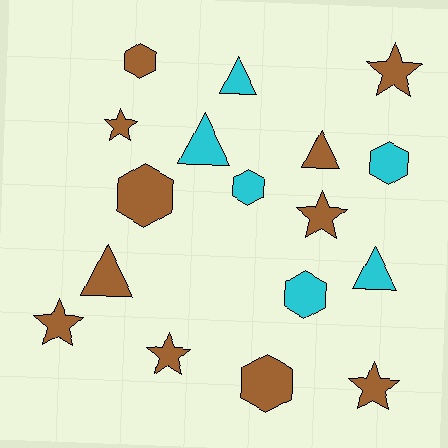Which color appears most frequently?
Brown, with 11 objects.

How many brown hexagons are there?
There are 3 brown hexagons.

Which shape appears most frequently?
Hexagon, with 6 objects.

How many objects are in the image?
There are 17 objects.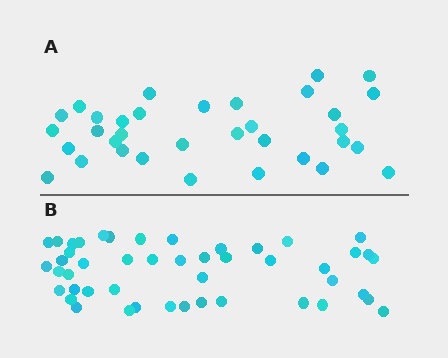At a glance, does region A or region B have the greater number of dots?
Region B (the bottom region) has more dots.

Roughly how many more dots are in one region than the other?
Region B has approximately 15 more dots than region A.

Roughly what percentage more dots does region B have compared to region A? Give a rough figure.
About 40% more.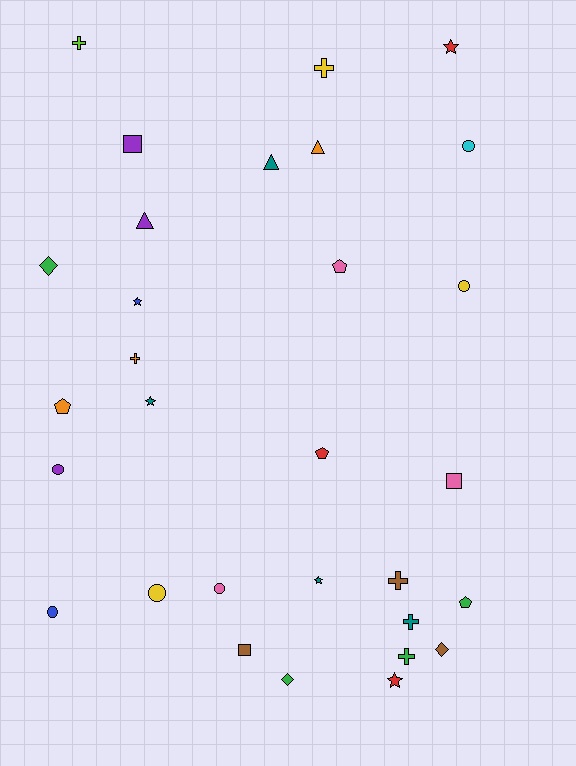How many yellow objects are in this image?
There are 3 yellow objects.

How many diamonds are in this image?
There are 3 diamonds.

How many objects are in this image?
There are 30 objects.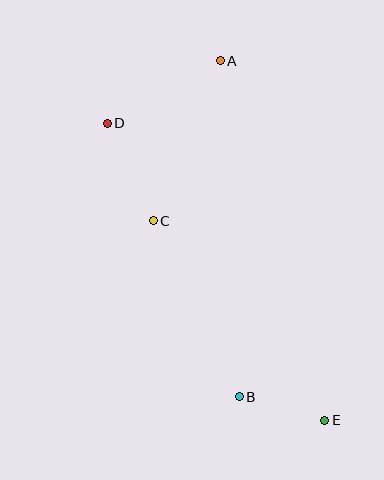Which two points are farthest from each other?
Points A and E are farthest from each other.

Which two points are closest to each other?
Points B and E are closest to each other.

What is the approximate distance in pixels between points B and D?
The distance between B and D is approximately 303 pixels.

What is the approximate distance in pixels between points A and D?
The distance between A and D is approximately 129 pixels.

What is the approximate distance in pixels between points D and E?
The distance between D and E is approximately 368 pixels.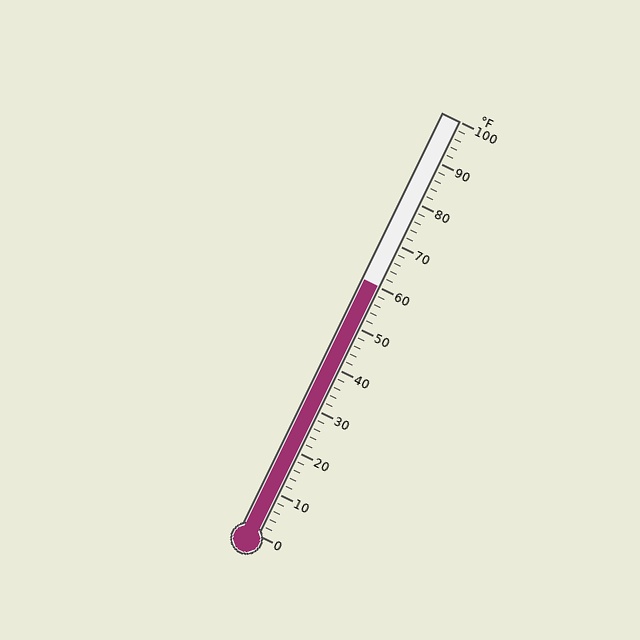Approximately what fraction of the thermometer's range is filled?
The thermometer is filled to approximately 60% of its range.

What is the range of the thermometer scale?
The thermometer scale ranges from 0°F to 100°F.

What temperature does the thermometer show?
The thermometer shows approximately 60°F.